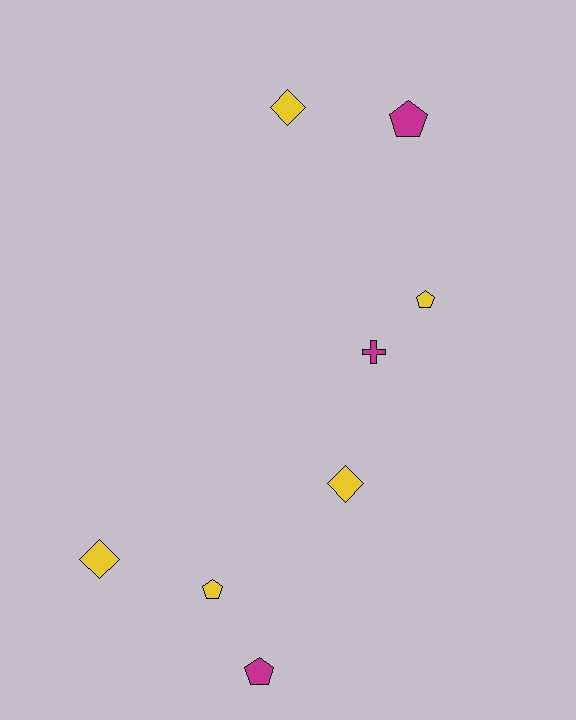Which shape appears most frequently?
Pentagon, with 4 objects.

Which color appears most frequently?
Yellow, with 5 objects.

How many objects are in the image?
There are 8 objects.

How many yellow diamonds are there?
There are 3 yellow diamonds.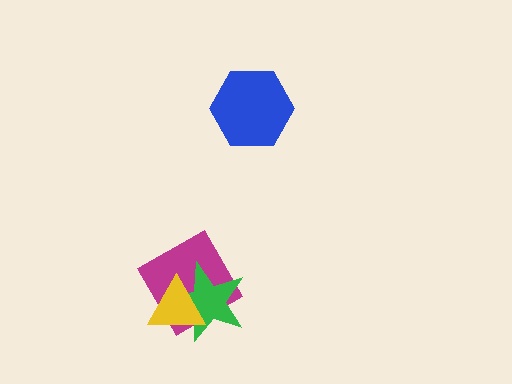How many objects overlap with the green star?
2 objects overlap with the green star.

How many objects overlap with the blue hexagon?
0 objects overlap with the blue hexagon.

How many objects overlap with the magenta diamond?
2 objects overlap with the magenta diamond.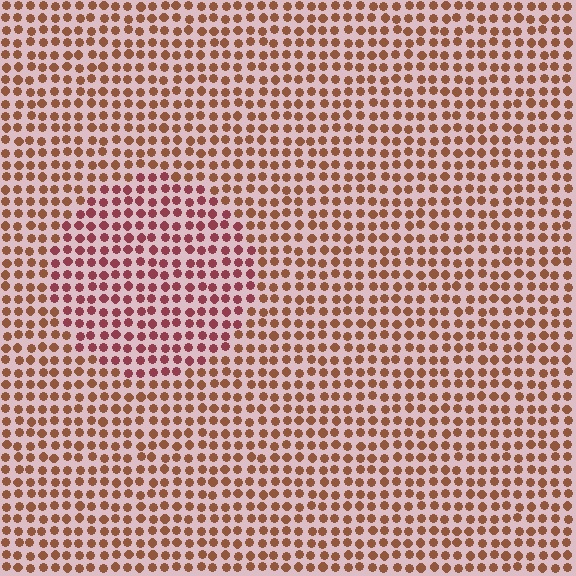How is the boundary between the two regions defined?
The boundary is defined purely by a slight shift in hue (about 31 degrees). Spacing, size, and orientation are identical on both sides.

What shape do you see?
I see a circle.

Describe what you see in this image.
The image is filled with small brown elements in a uniform arrangement. A circle-shaped region is visible where the elements are tinted to a slightly different hue, forming a subtle color boundary.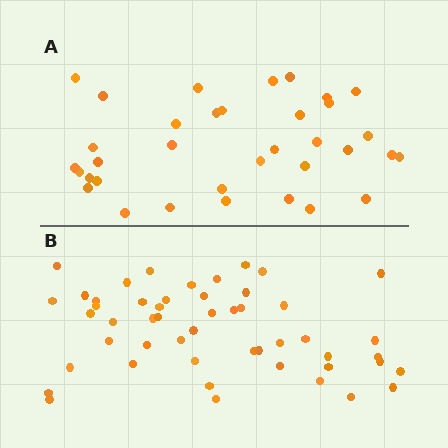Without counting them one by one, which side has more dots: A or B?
Region B (the bottom region) has more dots.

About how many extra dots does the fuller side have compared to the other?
Region B has approximately 15 more dots than region A.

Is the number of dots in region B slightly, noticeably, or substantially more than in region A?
Region B has noticeably more, but not dramatically so. The ratio is roughly 1.4 to 1.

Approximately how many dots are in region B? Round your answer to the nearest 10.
About 50 dots.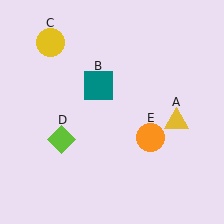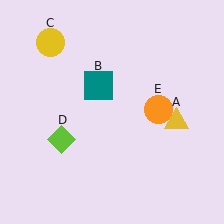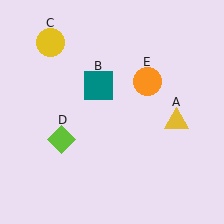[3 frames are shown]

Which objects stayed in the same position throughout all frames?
Yellow triangle (object A) and teal square (object B) and yellow circle (object C) and lime diamond (object D) remained stationary.